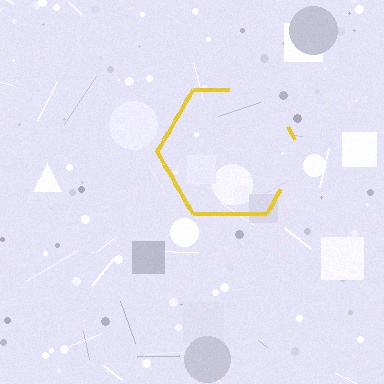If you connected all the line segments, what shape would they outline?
They would outline a hexagon.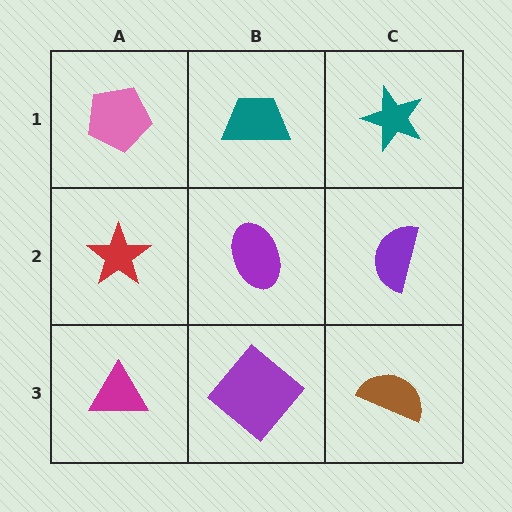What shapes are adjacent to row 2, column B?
A teal trapezoid (row 1, column B), a purple diamond (row 3, column B), a red star (row 2, column A), a purple semicircle (row 2, column C).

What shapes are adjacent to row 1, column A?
A red star (row 2, column A), a teal trapezoid (row 1, column B).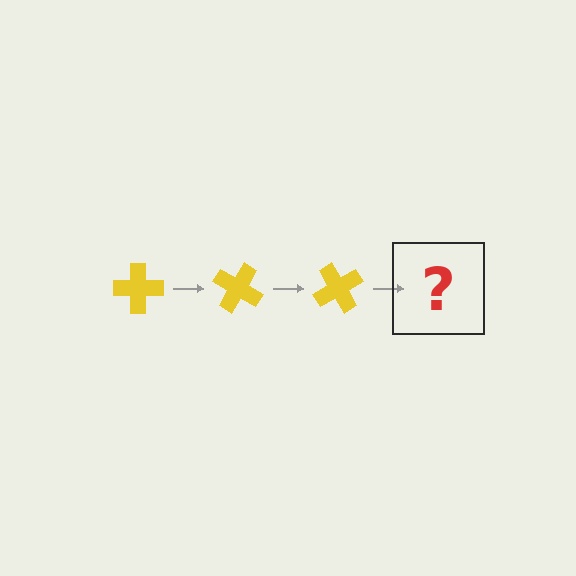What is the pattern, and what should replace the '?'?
The pattern is that the cross rotates 30 degrees each step. The '?' should be a yellow cross rotated 90 degrees.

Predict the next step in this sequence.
The next step is a yellow cross rotated 90 degrees.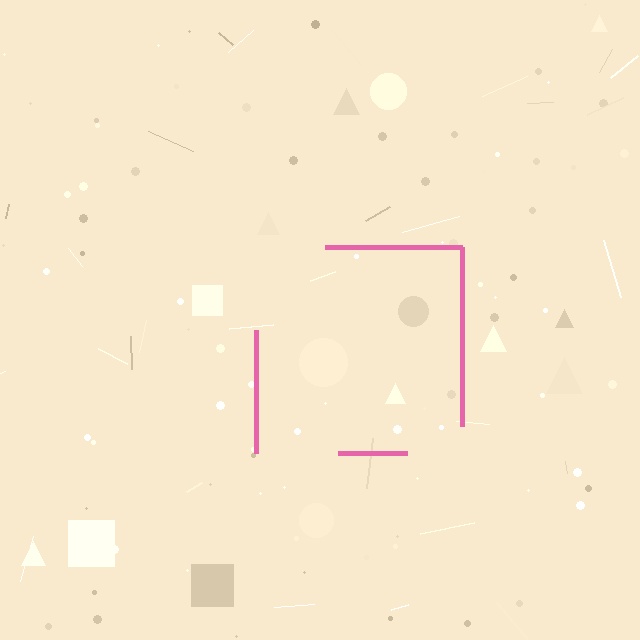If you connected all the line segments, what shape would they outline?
They would outline a square.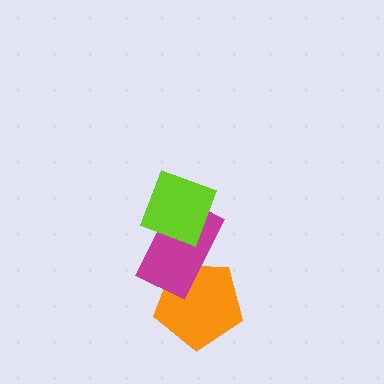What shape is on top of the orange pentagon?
The magenta rectangle is on top of the orange pentagon.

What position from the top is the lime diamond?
The lime diamond is 1st from the top.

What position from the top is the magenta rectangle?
The magenta rectangle is 2nd from the top.